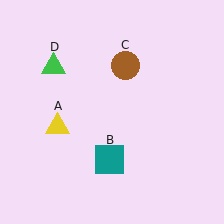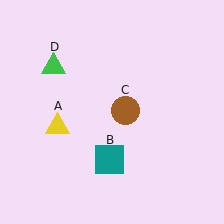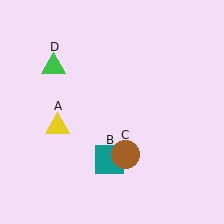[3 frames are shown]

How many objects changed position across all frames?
1 object changed position: brown circle (object C).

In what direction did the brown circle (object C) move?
The brown circle (object C) moved down.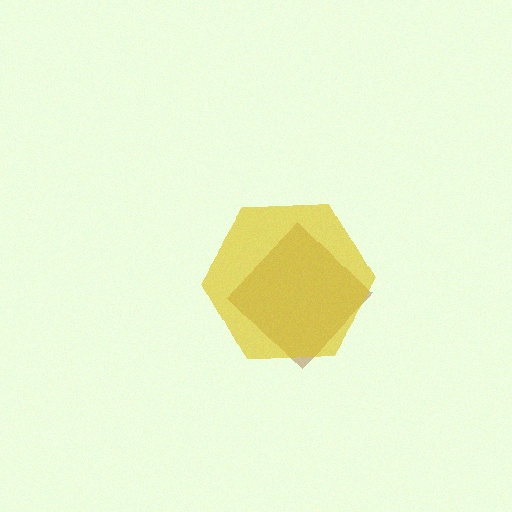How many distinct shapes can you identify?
There are 2 distinct shapes: a brown diamond, a yellow hexagon.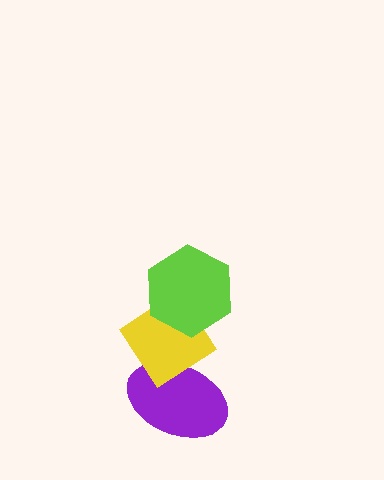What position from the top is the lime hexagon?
The lime hexagon is 1st from the top.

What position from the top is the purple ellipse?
The purple ellipse is 3rd from the top.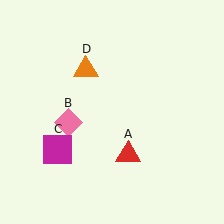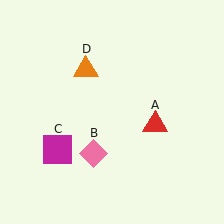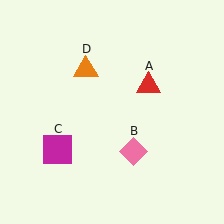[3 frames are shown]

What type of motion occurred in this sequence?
The red triangle (object A), pink diamond (object B) rotated counterclockwise around the center of the scene.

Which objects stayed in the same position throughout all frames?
Magenta square (object C) and orange triangle (object D) remained stationary.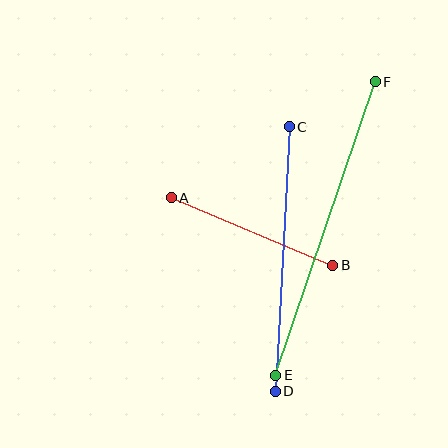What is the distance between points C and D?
The distance is approximately 265 pixels.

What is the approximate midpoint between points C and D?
The midpoint is at approximately (282, 259) pixels.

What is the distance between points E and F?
The distance is approximately 310 pixels.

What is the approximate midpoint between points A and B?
The midpoint is at approximately (252, 232) pixels.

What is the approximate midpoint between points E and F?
The midpoint is at approximately (325, 228) pixels.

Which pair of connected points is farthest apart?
Points E and F are farthest apart.